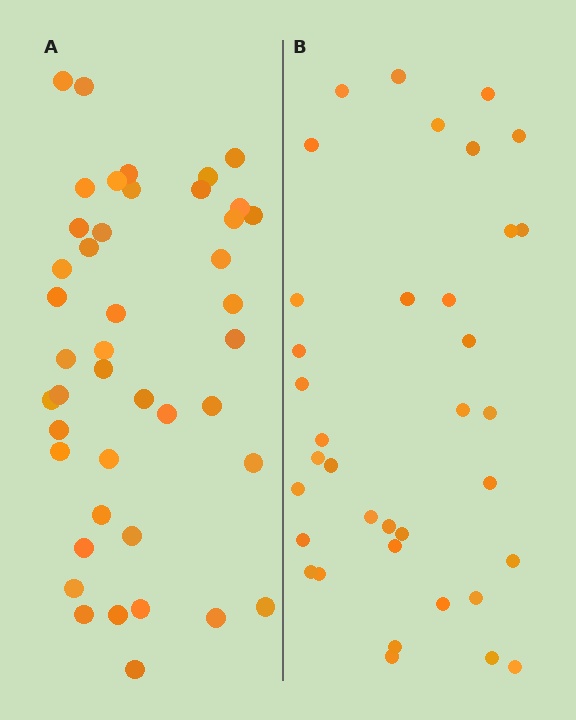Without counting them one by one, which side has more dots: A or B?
Region A (the left region) has more dots.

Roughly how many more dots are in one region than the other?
Region A has roughly 8 or so more dots than region B.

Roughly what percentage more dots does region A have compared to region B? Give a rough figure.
About 20% more.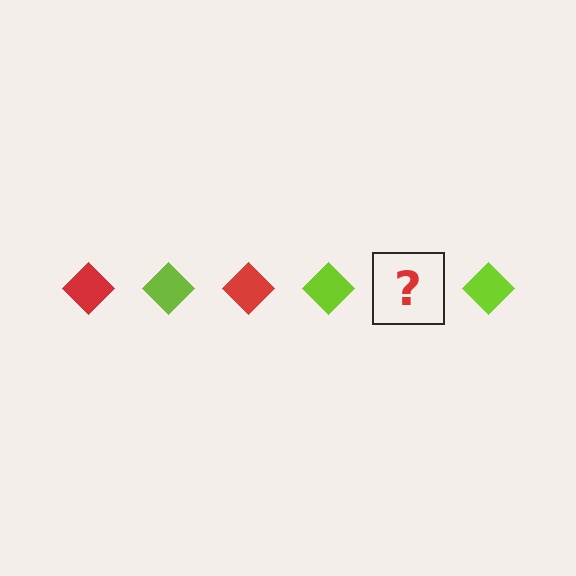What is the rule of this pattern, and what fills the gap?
The rule is that the pattern cycles through red, lime diamonds. The gap should be filled with a red diamond.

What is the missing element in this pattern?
The missing element is a red diamond.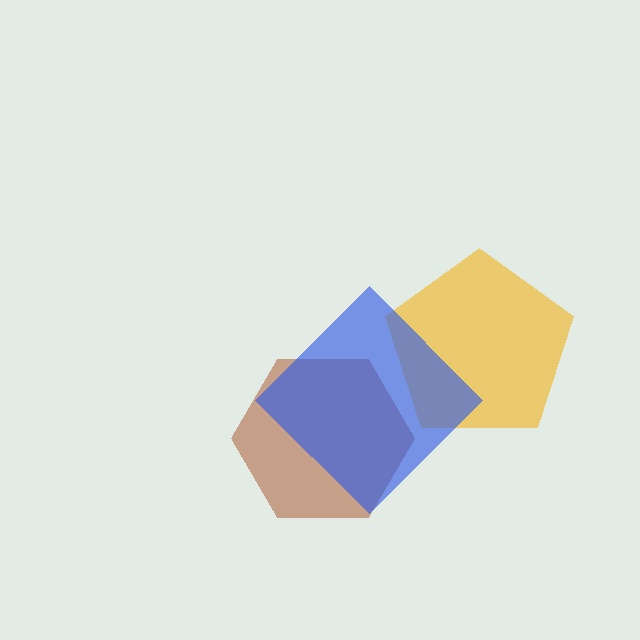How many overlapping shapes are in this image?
There are 3 overlapping shapes in the image.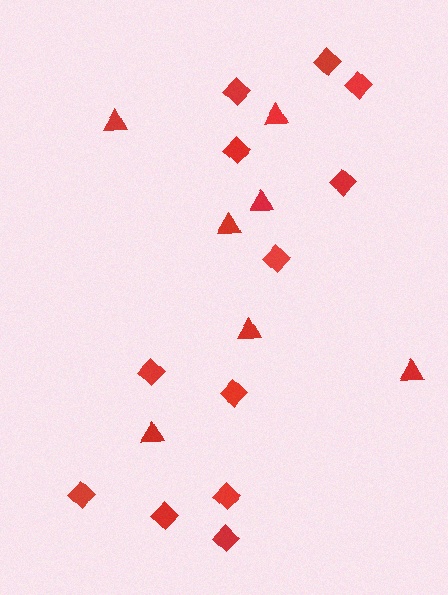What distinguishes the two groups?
There are 2 groups: one group of diamonds (12) and one group of triangles (7).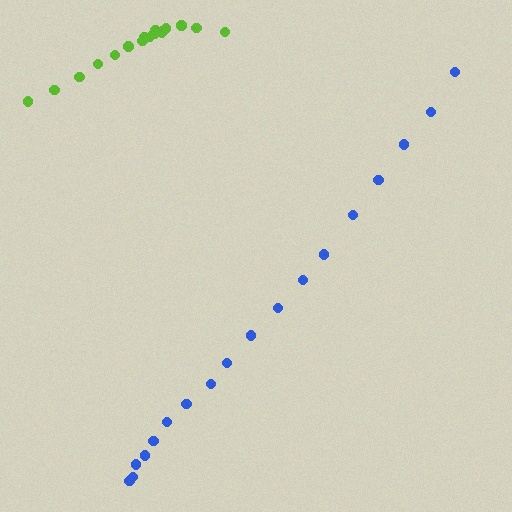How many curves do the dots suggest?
There are 2 distinct paths.